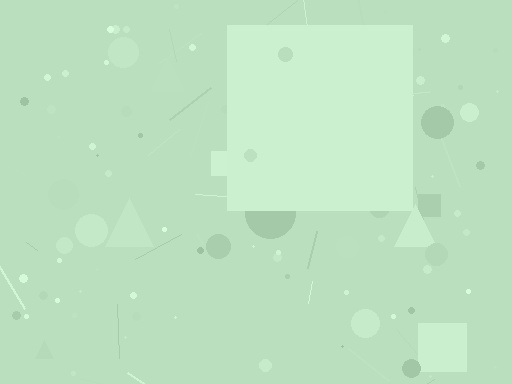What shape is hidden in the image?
A square is hidden in the image.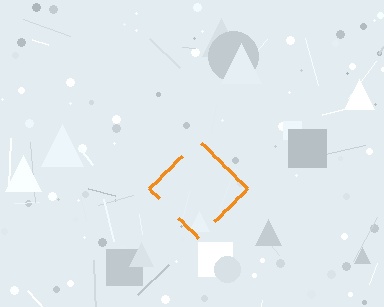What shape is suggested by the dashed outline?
The dashed outline suggests a diamond.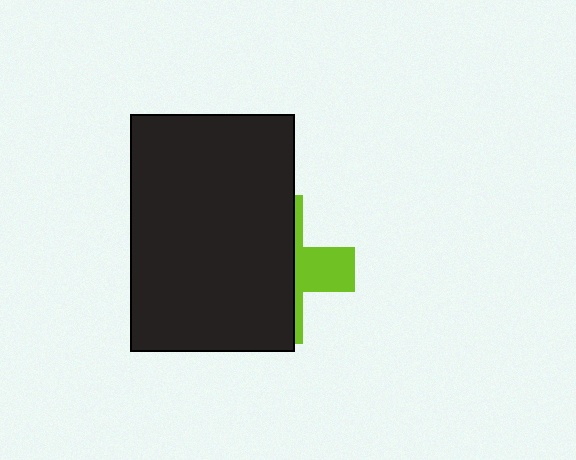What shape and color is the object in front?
The object in front is a black rectangle.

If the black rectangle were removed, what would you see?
You would see the complete lime cross.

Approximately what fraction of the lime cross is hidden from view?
Roughly 70% of the lime cross is hidden behind the black rectangle.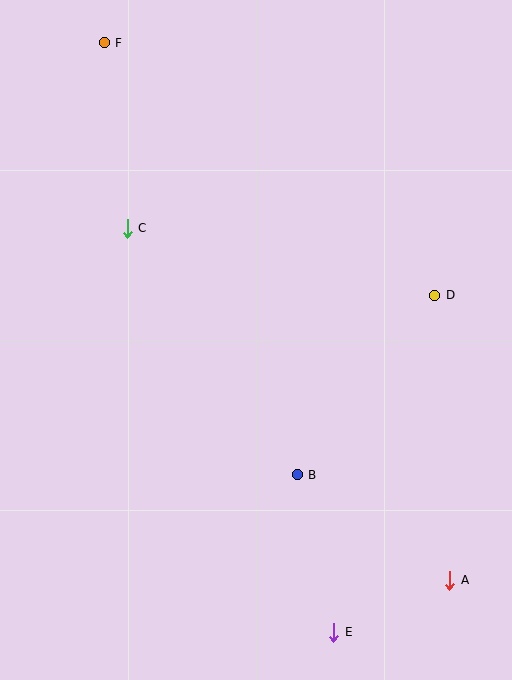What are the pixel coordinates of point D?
Point D is at (435, 295).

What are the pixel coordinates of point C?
Point C is at (127, 228).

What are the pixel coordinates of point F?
Point F is at (104, 43).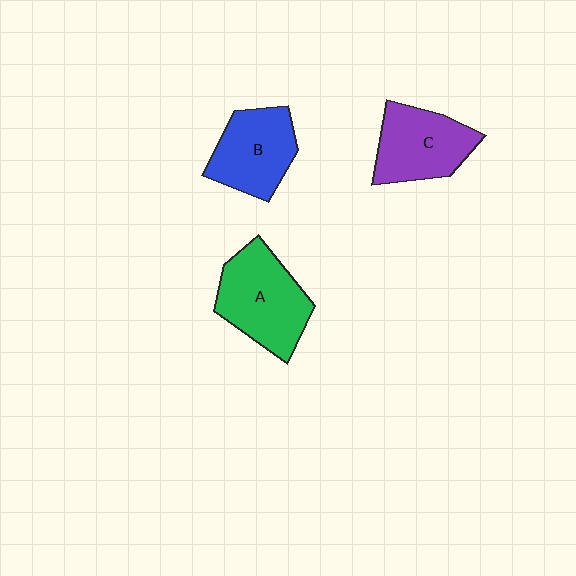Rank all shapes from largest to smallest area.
From largest to smallest: A (green), C (purple), B (blue).